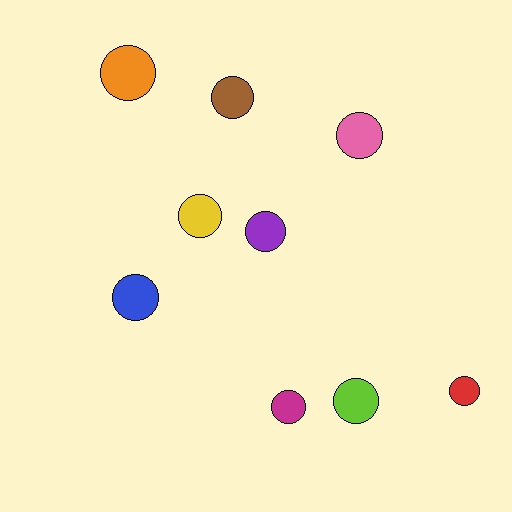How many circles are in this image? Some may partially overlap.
There are 9 circles.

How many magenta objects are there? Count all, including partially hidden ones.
There is 1 magenta object.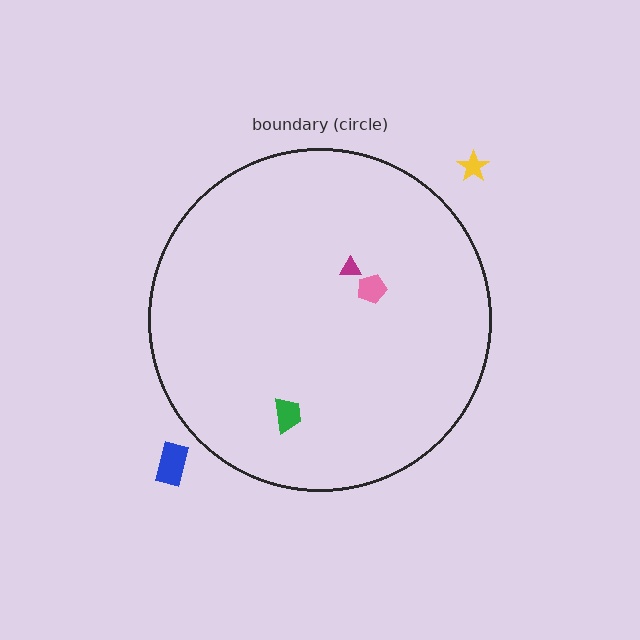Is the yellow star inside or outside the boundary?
Outside.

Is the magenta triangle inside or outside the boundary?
Inside.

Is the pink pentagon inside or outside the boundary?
Inside.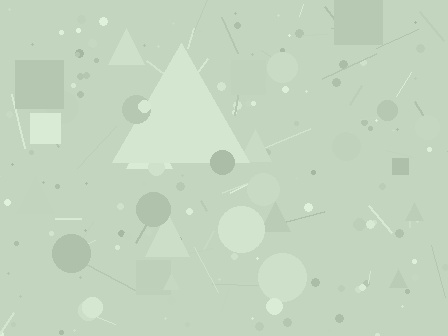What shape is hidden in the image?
A triangle is hidden in the image.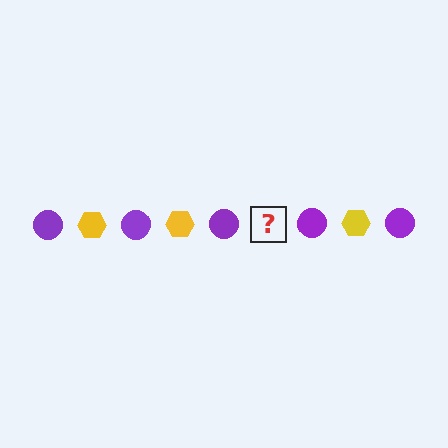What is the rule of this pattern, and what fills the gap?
The rule is that the pattern alternates between purple circle and yellow hexagon. The gap should be filled with a yellow hexagon.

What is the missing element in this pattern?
The missing element is a yellow hexagon.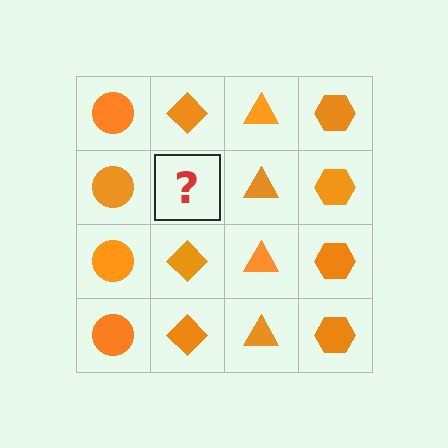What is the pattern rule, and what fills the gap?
The rule is that each column has a consistent shape. The gap should be filled with an orange diamond.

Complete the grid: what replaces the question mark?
The question mark should be replaced with an orange diamond.